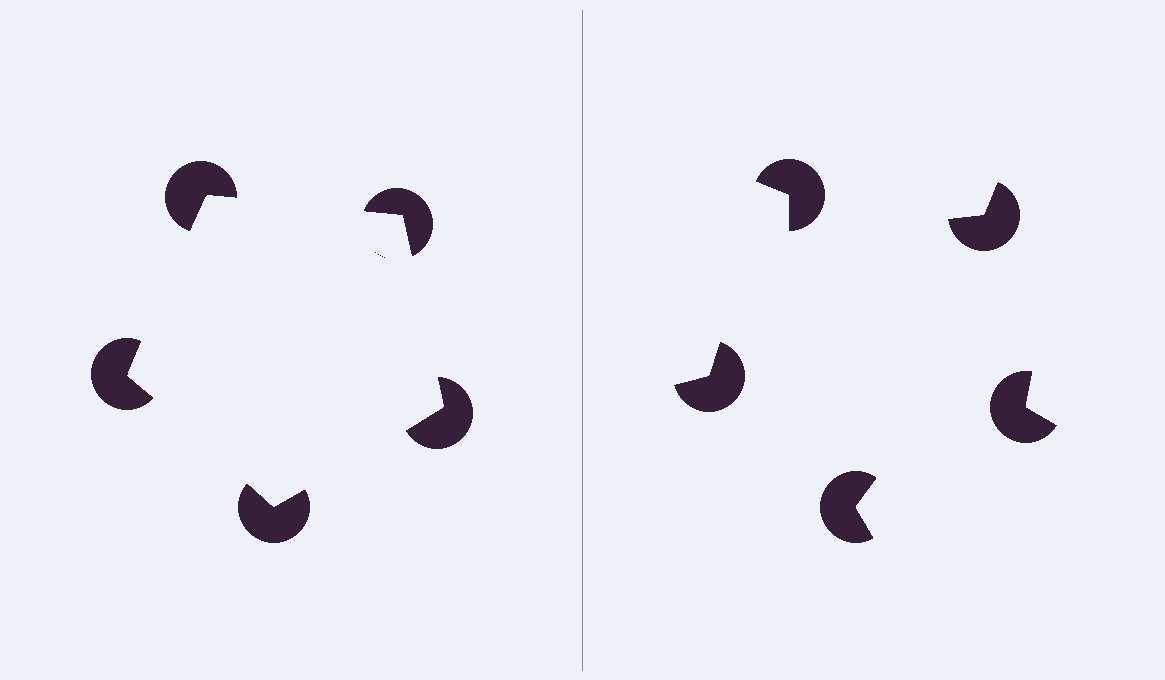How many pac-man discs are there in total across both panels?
10 — 5 on each side.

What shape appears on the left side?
An illusory pentagon.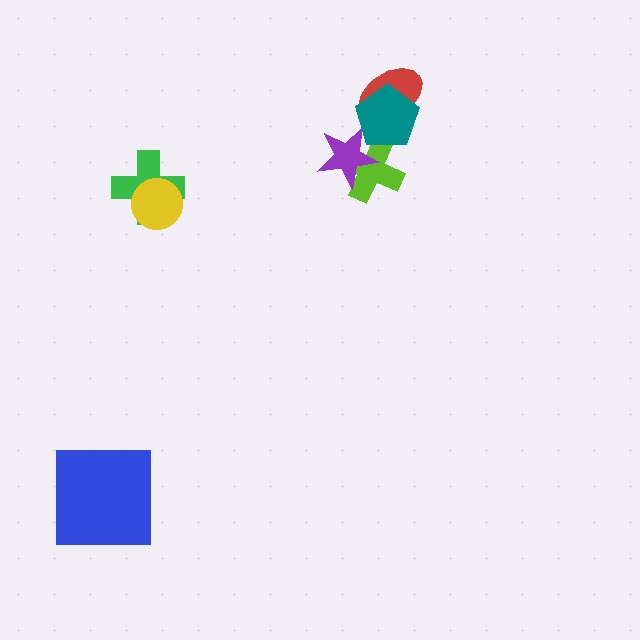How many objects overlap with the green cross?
1 object overlaps with the green cross.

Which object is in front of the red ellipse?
The teal pentagon is in front of the red ellipse.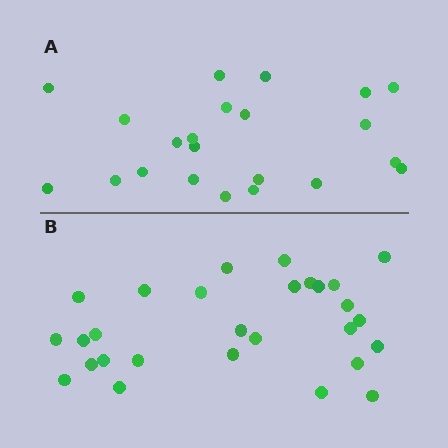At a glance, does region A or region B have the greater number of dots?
Region B (the bottom region) has more dots.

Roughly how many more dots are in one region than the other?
Region B has about 6 more dots than region A.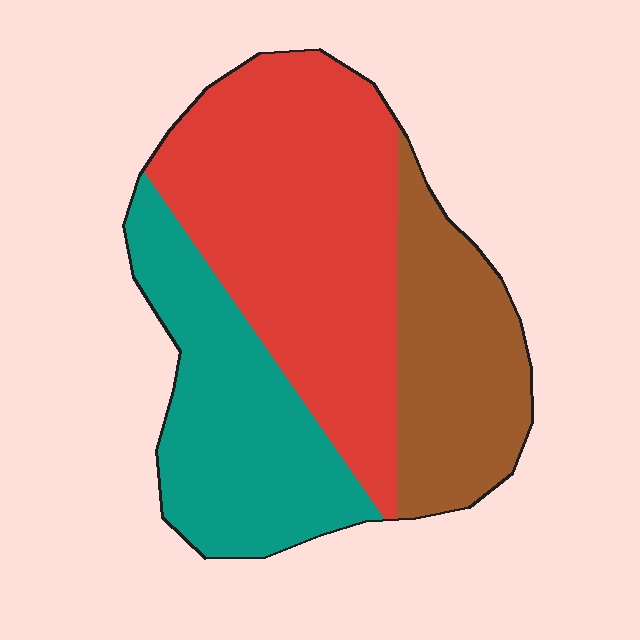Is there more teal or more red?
Red.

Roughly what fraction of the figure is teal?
Teal takes up between a quarter and a half of the figure.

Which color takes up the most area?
Red, at roughly 45%.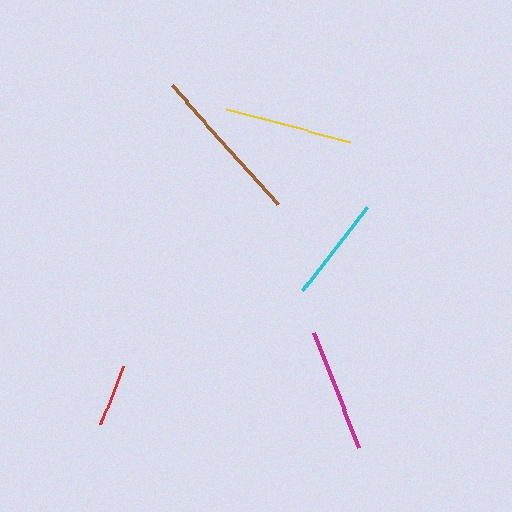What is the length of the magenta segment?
The magenta segment is approximately 124 pixels long.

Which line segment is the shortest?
The red line is the shortest at approximately 63 pixels.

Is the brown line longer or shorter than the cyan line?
The brown line is longer than the cyan line.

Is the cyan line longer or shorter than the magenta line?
The magenta line is longer than the cyan line.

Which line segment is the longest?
The brown line is the longest at approximately 159 pixels.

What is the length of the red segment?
The red segment is approximately 63 pixels long.